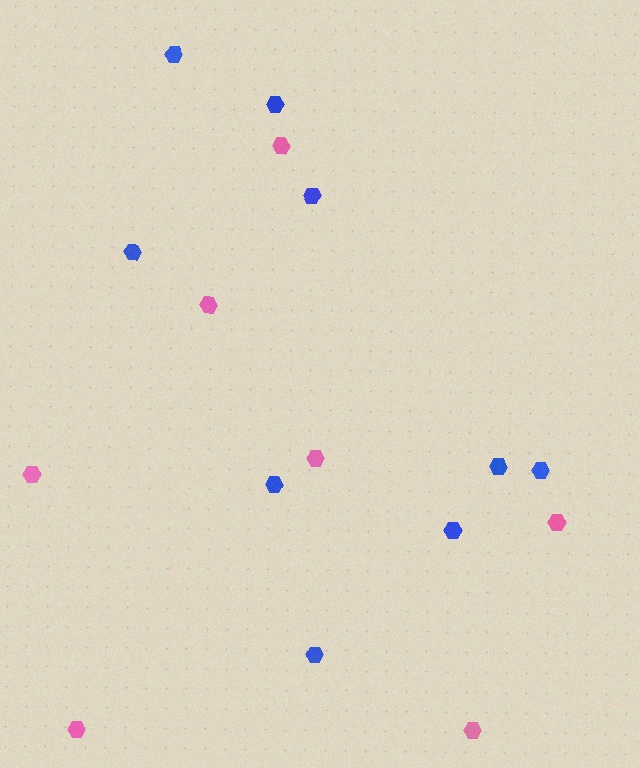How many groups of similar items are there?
There are 2 groups: one group of pink hexagons (7) and one group of blue hexagons (9).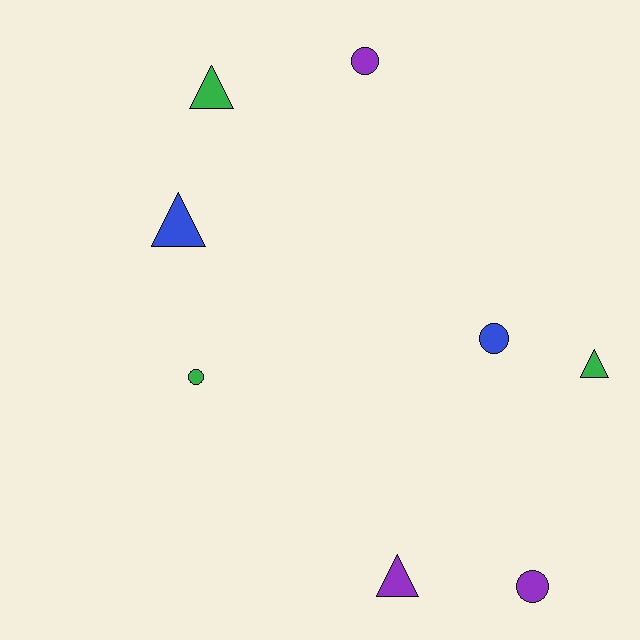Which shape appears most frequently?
Triangle, with 4 objects.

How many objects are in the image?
There are 8 objects.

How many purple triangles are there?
There is 1 purple triangle.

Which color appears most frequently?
Green, with 3 objects.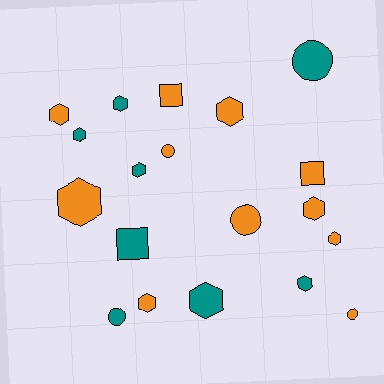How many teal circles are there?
There are 2 teal circles.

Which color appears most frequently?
Orange, with 11 objects.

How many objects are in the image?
There are 19 objects.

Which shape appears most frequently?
Hexagon, with 11 objects.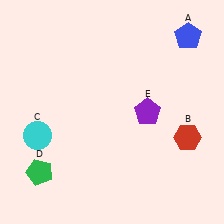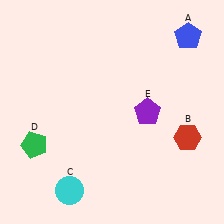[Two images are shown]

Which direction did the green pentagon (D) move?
The green pentagon (D) moved up.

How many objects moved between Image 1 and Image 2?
2 objects moved between the two images.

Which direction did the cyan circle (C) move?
The cyan circle (C) moved down.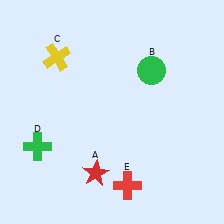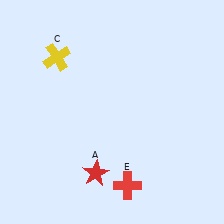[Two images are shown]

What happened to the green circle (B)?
The green circle (B) was removed in Image 2. It was in the top-right area of Image 1.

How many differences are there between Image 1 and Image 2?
There are 2 differences between the two images.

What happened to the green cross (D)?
The green cross (D) was removed in Image 2. It was in the bottom-left area of Image 1.